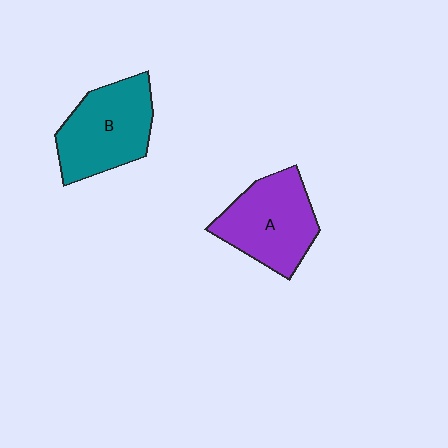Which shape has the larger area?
Shape B (teal).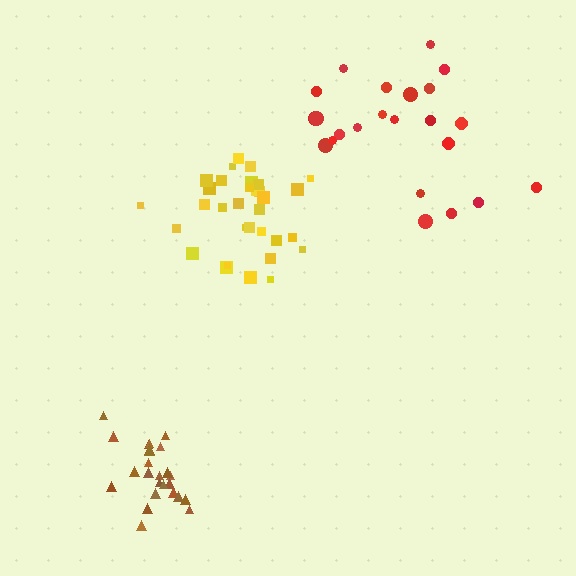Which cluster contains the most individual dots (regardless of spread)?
Yellow (32).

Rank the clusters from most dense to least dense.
brown, yellow, red.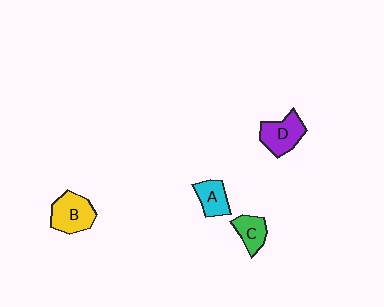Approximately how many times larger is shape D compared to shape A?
Approximately 1.4 times.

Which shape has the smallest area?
Shape C (green).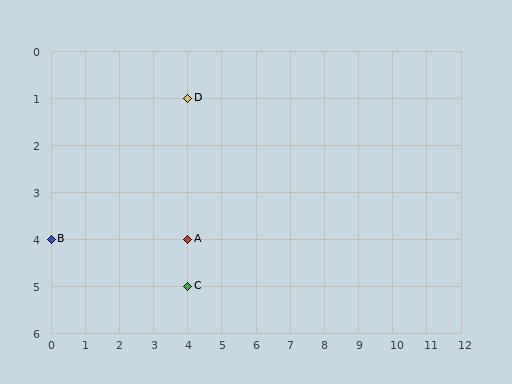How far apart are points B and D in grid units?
Points B and D are 4 columns and 3 rows apart (about 5.0 grid units diagonally).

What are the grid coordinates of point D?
Point D is at grid coordinates (4, 1).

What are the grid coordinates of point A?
Point A is at grid coordinates (4, 4).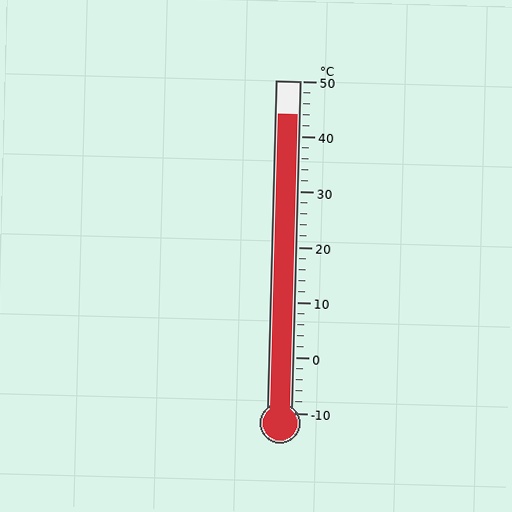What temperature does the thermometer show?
The thermometer shows approximately 44°C.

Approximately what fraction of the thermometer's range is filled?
The thermometer is filled to approximately 90% of its range.